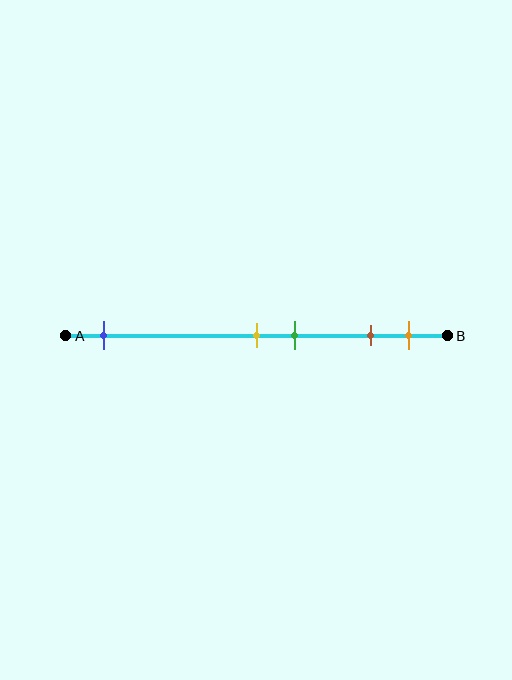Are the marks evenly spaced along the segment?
No, the marks are not evenly spaced.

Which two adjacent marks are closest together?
The yellow and green marks are the closest adjacent pair.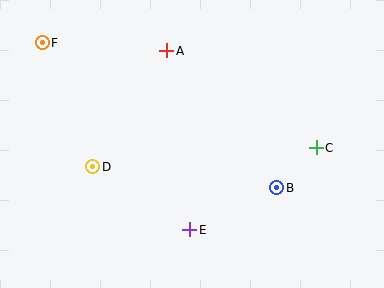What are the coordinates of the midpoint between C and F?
The midpoint between C and F is at (179, 95).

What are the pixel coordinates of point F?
Point F is at (42, 43).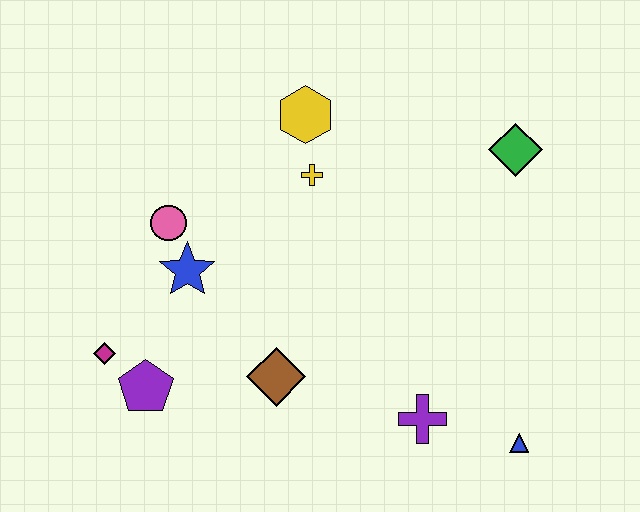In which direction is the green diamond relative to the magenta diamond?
The green diamond is to the right of the magenta diamond.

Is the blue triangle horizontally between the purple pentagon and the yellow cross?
No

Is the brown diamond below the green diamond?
Yes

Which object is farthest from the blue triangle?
The magenta diamond is farthest from the blue triangle.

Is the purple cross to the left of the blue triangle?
Yes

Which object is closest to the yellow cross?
The yellow hexagon is closest to the yellow cross.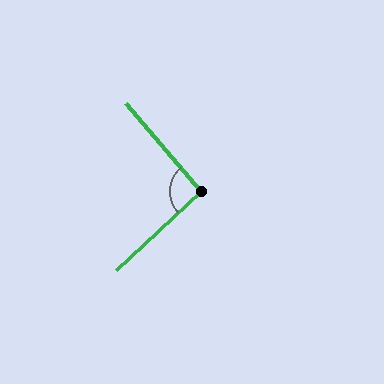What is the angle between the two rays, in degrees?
Approximately 92 degrees.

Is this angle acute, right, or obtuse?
It is approximately a right angle.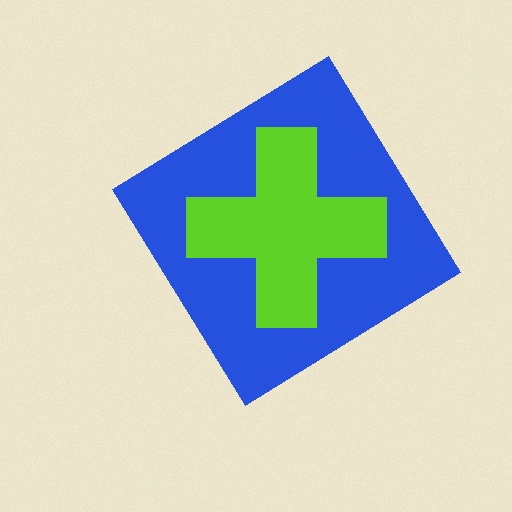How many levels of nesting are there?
2.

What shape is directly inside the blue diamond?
The lime cross.